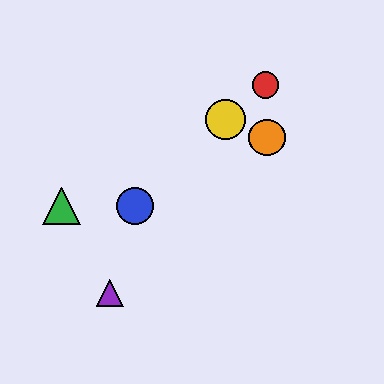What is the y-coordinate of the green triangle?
The green triangle is at y≈206.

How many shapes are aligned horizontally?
2 shapes (the blue circle, the green triangle) are aligned horizontally.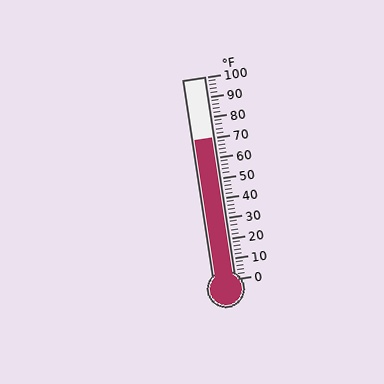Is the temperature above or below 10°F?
The temperature is above 10°F.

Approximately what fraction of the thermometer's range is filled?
The thermometer is filled to approximately 70% of its range.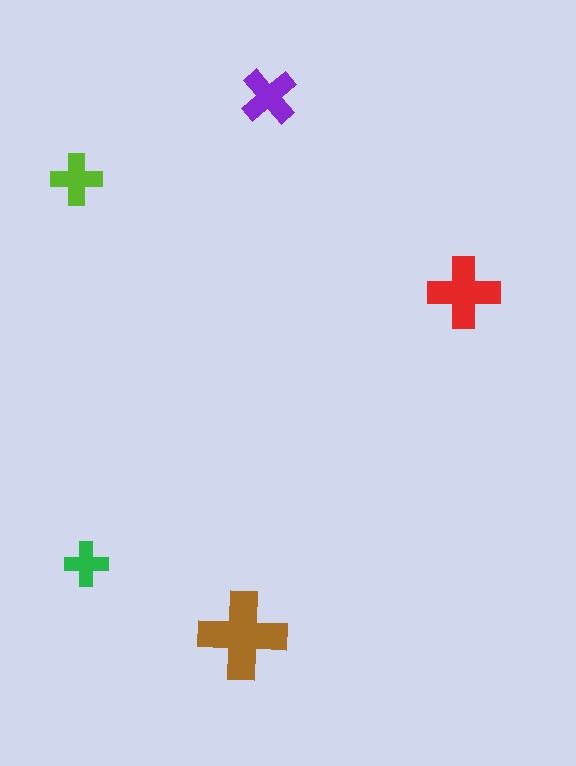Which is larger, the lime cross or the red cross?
The red one.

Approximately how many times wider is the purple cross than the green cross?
About 1.5 times wider.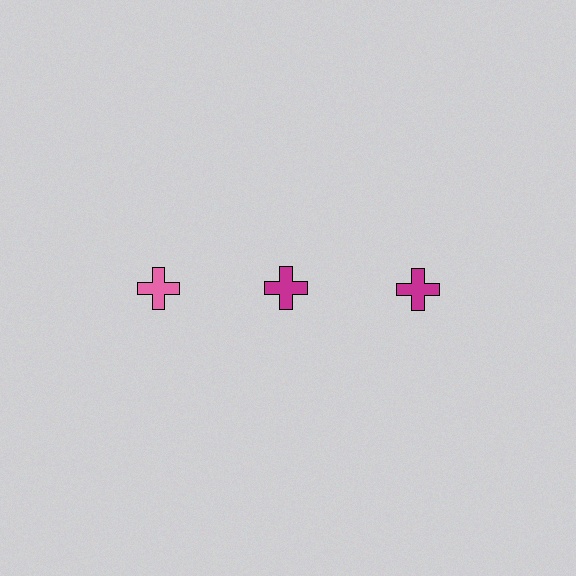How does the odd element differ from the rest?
It has a different color: pink instead of magenta.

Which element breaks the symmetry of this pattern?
The pink cross in the top row, leftmost column breaks the symmetry. All other shapes are magenta crosses.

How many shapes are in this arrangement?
There are 3 shapes arranged in a grid pattern.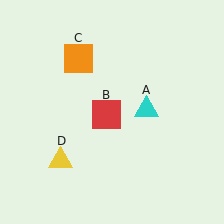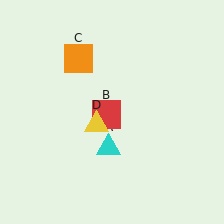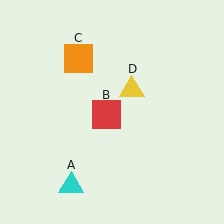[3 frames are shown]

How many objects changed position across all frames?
2 objects changed position: cyan triangle (object A), yellow triangle (object D).